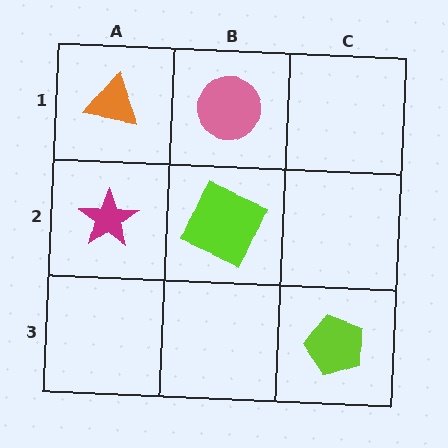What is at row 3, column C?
A lime pentagon.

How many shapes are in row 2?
2 shapes.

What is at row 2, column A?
A magenta star.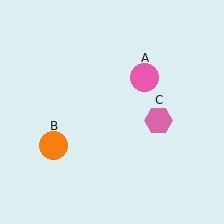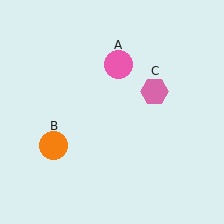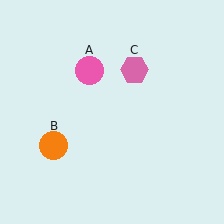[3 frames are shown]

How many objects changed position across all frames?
2 objects changed position: pink circle (object A), pink hexagon (object C).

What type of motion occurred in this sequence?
The pink circle (object A), pink hexagon (object C) rotated counterclockwise around the center of the scene.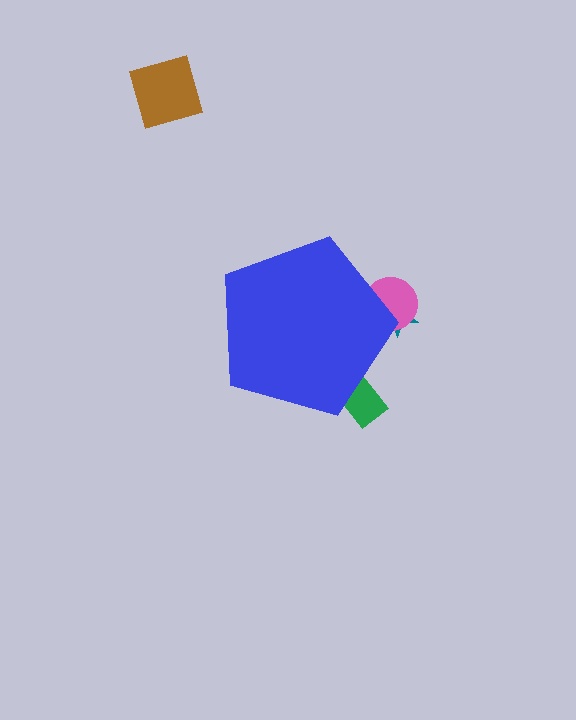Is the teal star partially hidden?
Yes, the teal star is partially hidden behind the blue pentagon.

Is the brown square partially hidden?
No, the brown square is fully visible.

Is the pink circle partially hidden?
Yes, the pink circle is partially hidden behind the blue pentagon.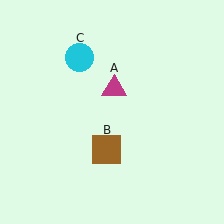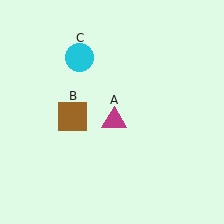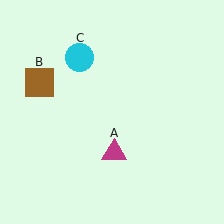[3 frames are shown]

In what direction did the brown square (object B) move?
The brown square (object B) moved up and to the left.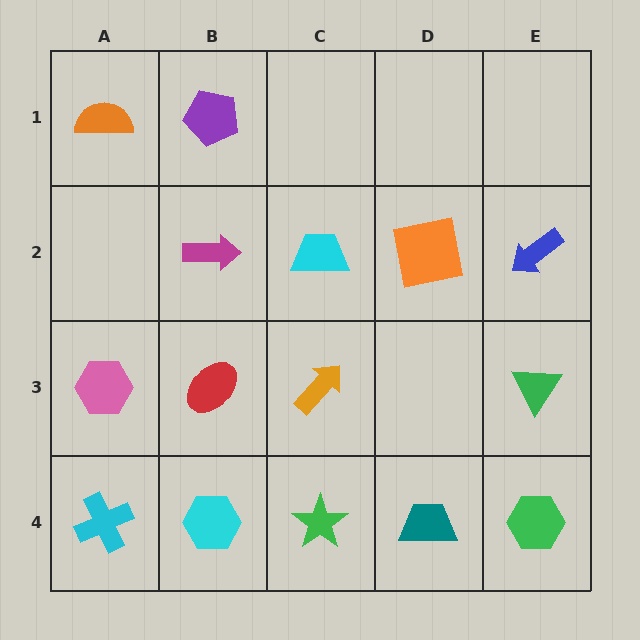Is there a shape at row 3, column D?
No, that cell is empty.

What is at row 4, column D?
A teal trapezoid.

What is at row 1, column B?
A purple pentagon.